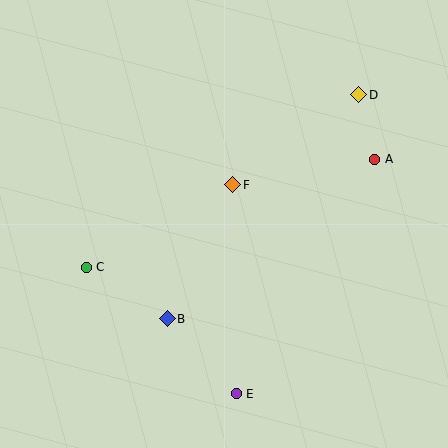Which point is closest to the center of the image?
Point F at (233, 185) is closest to the center.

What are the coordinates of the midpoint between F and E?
The midpoint between F and E is at (234, 289).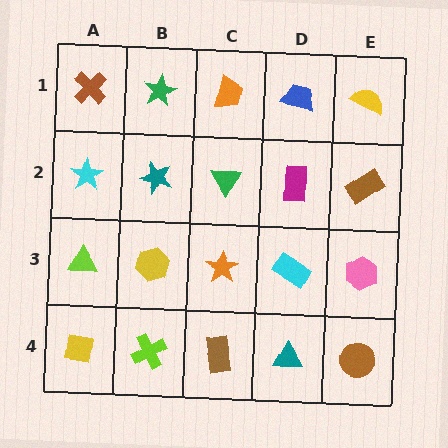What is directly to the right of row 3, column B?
An orange star.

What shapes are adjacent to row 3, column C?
A green triangle (row 2, column C), a brown rectangle (row 4, column C), a yellow hexagon (row 3, column B), a cyan rectangle (row 3, column D).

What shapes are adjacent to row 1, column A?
A cyan star (row 2, column A), a green star (row 1, column B).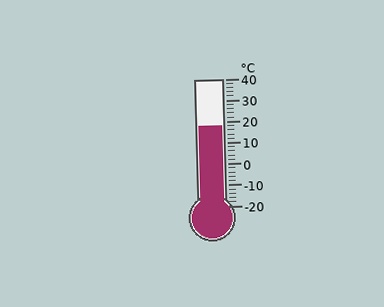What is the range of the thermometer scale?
The thermometer scale ranges from -20°C to 40°C.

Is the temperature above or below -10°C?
The temperature is above -10°C.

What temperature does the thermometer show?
The thermometer shows approximately 18°C.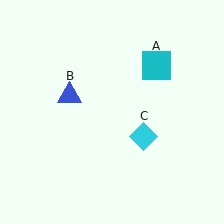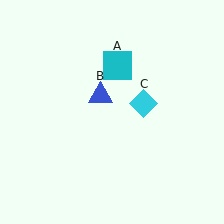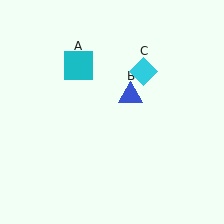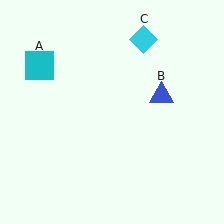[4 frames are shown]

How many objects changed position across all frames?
3 objects changed position: cyan square (object A), blue triangle (object B), cyan diamond (object C).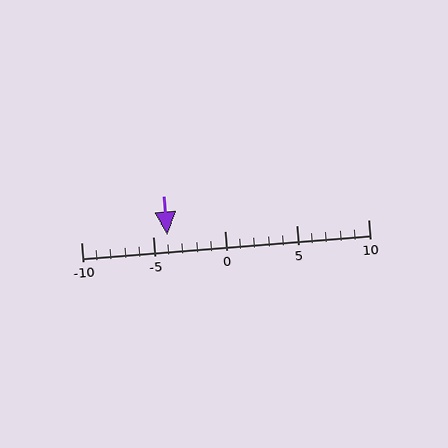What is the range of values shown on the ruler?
The ruler shows values from -10 to 10.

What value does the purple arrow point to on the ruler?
The purple arrow points to approximately -4.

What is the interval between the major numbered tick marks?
The major tick marks are spaced 5 units apart.